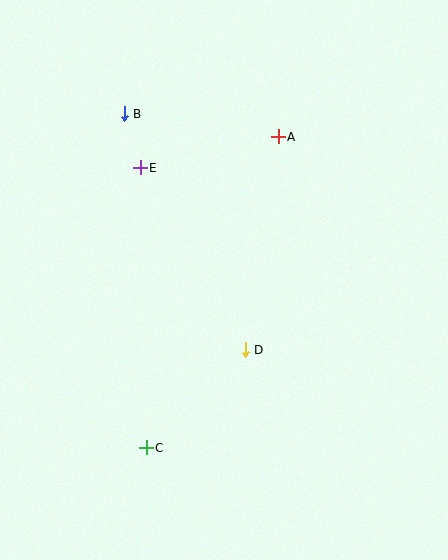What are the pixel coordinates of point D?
Point D is at (245, 350).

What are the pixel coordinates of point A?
Point A is at (278, 137).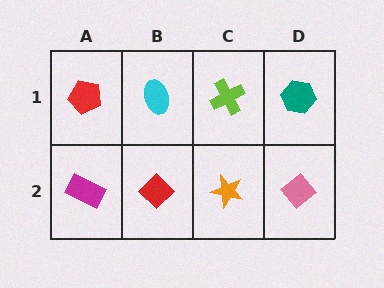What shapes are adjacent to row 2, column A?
A red pentagon (row 1, column A), a red diamond (row 2, column B).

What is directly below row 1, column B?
A red diamond.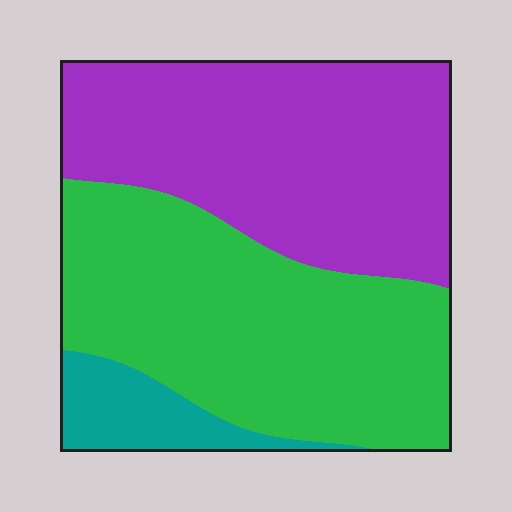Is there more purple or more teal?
Purple.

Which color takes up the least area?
Teal, at roughly 10%.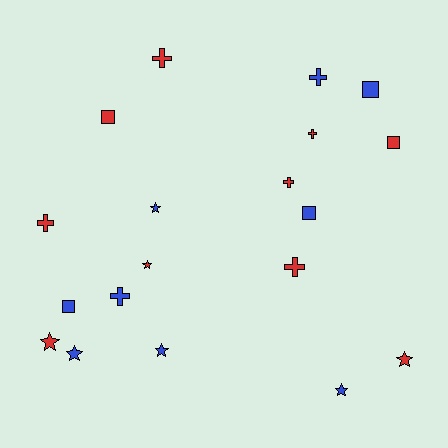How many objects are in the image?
There are 19 objects.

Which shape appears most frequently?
Cross, with 7 objects.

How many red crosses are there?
There are 5 red crosses.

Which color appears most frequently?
Red, with 10 objects.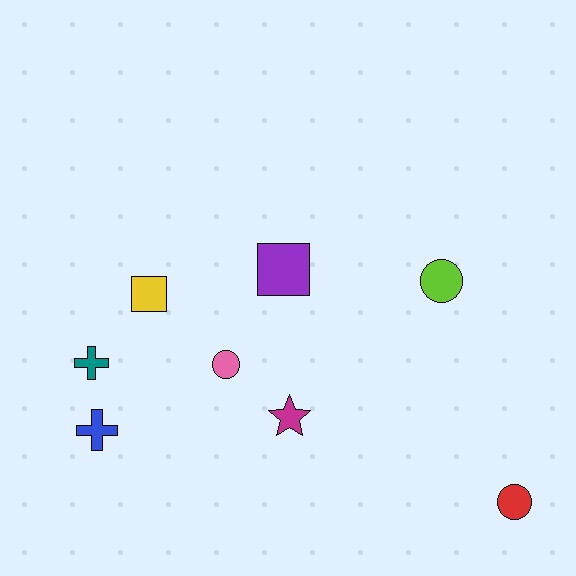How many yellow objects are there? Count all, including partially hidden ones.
There is 1 yellow object.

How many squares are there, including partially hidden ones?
There are 2 squares.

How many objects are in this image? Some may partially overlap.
There are 8 objects.